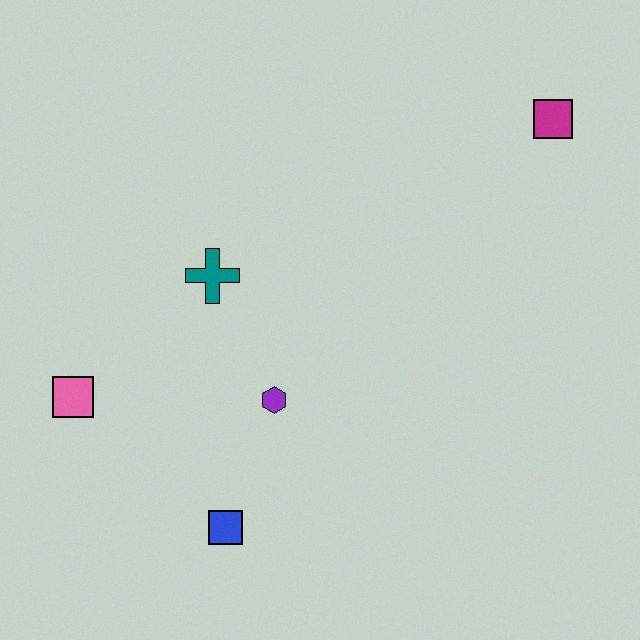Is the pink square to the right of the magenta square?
No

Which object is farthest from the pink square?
The magenta square is farthest from the pink square.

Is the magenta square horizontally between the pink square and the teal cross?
No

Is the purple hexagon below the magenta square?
Yes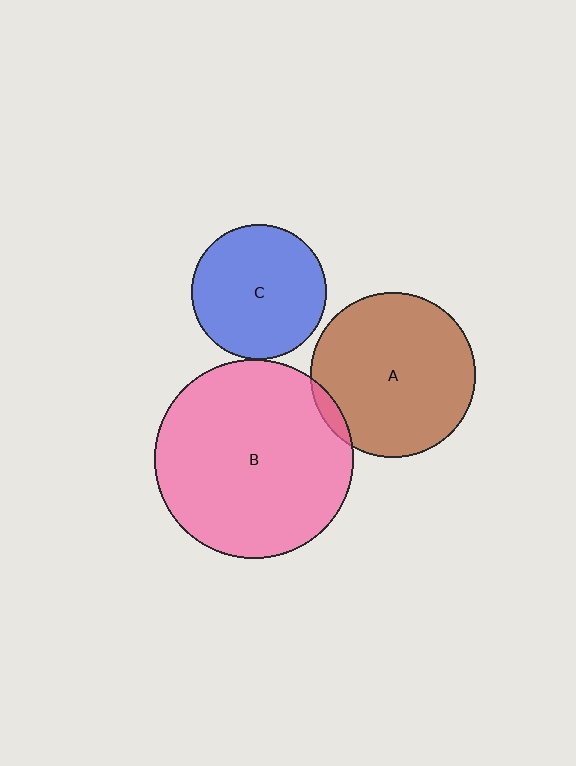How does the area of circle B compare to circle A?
Approximately 1.4 times.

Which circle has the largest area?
Circle B (pink).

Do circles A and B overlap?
Yes.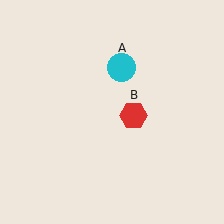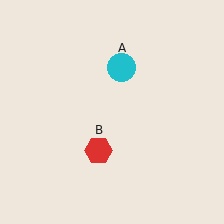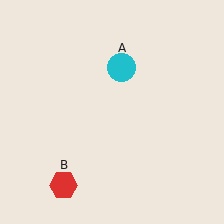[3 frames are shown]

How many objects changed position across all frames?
1 object changed position: red hexagon (object B).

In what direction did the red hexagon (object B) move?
The red hexagon (object B) moved down and to the left.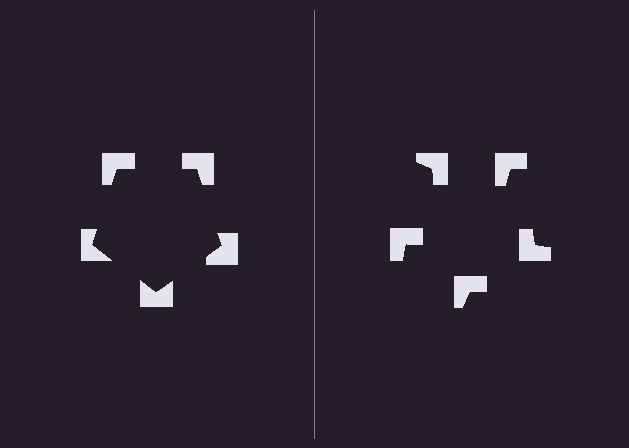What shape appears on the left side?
An illusory pentagon.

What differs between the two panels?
The notched squares are positioned identically on both sides; only the wedge orientations differ. On the left they align to a pentagon; on the right they are misaligned.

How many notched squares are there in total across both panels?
10 — 5 on each side.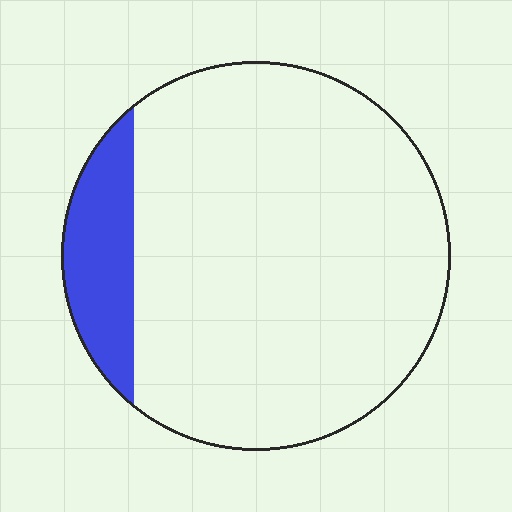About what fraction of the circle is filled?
About one eighth (1/8).